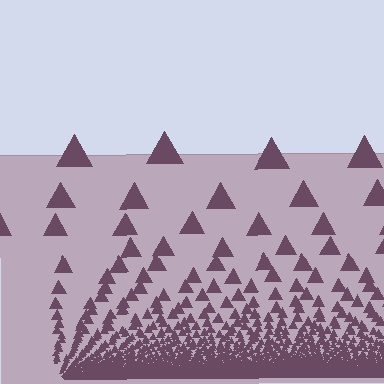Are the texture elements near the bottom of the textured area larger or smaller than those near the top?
Smaller. The gradient is inverted — elements near the bottom are smaller and denser.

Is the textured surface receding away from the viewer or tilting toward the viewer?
The surface appears to tilt toward the viewer. Texture elements get larger and sparser toward the top.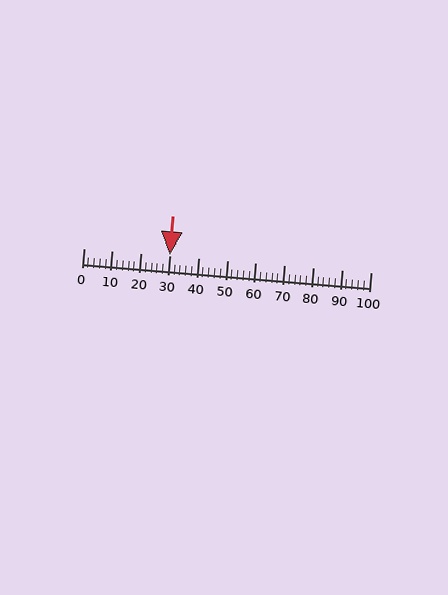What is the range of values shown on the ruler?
The ruler shows values from 0 to 100.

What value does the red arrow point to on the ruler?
The red arrow points to approximately 30.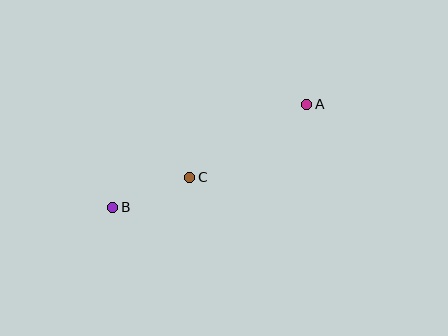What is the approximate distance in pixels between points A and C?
The distance between A and C is approximately 138 pixels.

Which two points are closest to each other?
Points B and C are closest to each other.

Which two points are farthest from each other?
Points A and B are farthest from each other.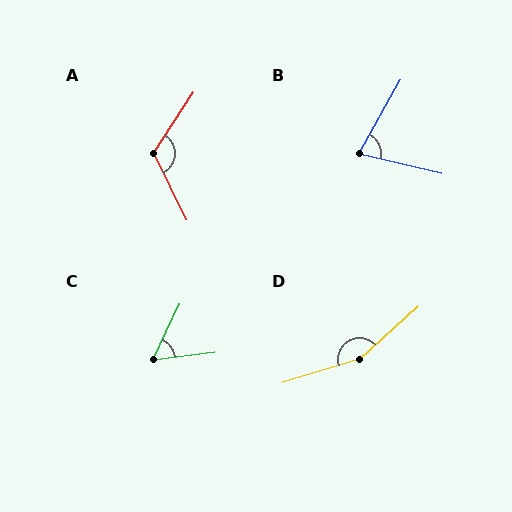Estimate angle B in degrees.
Approximately 73 degrees.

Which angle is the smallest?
C, at approximately 57 degrees.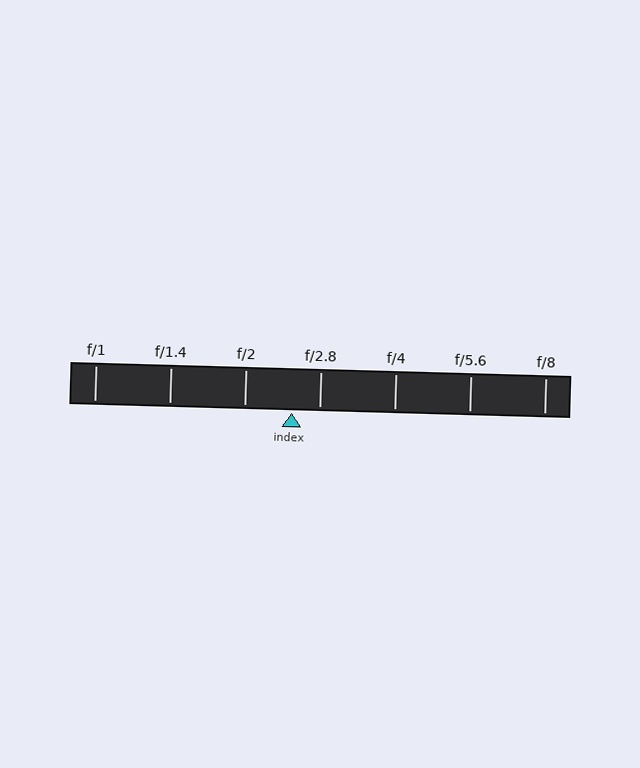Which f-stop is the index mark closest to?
The index mark is closest to f/2.8.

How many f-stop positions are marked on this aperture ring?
There are 7 f-stop positions marked.